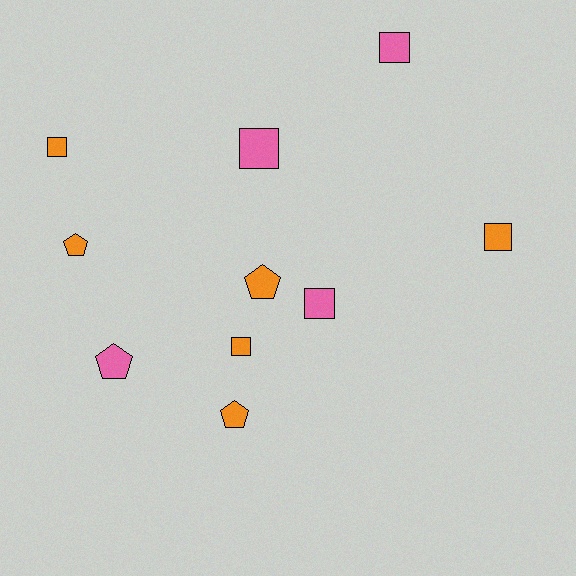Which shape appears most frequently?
Square, with 6 objects.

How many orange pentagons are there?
There are 3 orange pentagons.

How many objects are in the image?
There are 10 objects.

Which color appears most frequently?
Orange, with 6 objects.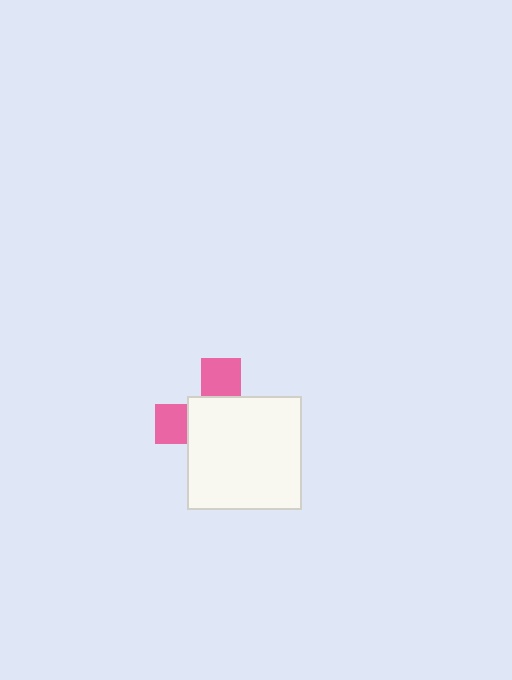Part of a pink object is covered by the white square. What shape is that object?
It is a cross.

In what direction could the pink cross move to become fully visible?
The pink cross could move toward the upper-left. That would shift it out from behind the white square entirely.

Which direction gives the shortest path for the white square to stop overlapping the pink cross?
Moving toward the lower-right gives the shortest separation.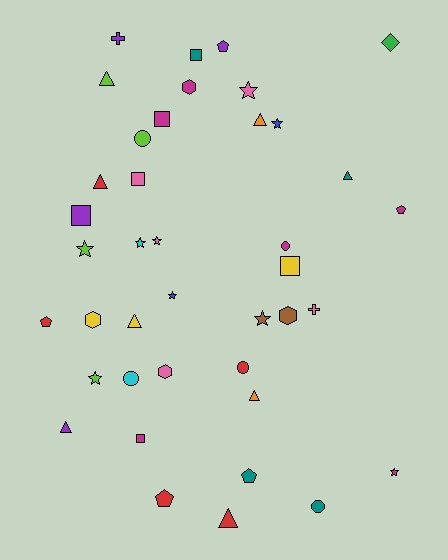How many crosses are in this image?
There are 2 crosses.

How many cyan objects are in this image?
There are 2 cyan objects.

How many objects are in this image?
There are 40 objects.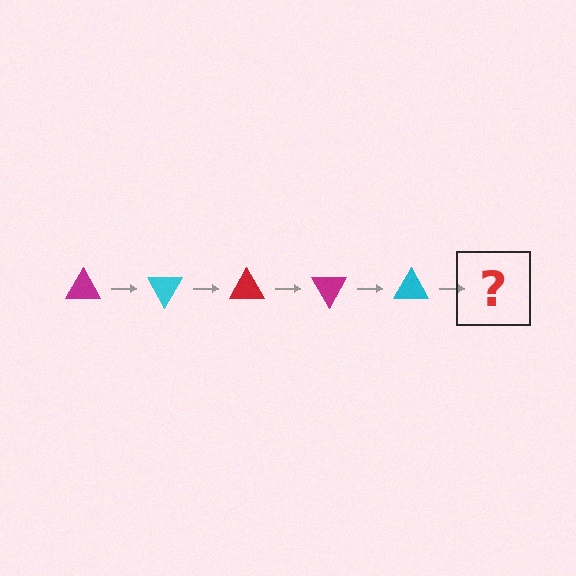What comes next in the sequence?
The next element should be a red triangle, rotated 300 degrees from the start.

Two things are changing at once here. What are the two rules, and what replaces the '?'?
The two rules are that it rotates 60 degrees each step and the color cycles through magenta, cyan, and red. The '?' should be a red triangle, rotated 300 degrees from the start.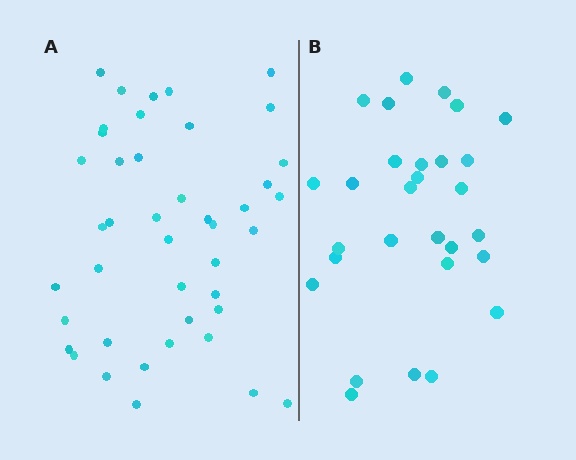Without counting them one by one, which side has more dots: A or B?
Region A (the left region) has more dots.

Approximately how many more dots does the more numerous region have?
Region A has approximately 15 more dots than region B.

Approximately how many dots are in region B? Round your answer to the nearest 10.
About 30 dots. (The exact count is 29, which rounds to 30.)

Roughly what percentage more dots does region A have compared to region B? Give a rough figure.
About 50% more.